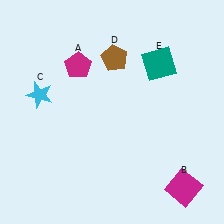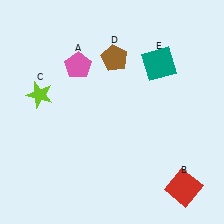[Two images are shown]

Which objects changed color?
A changed from magenta to pink. B changed from magenta to red. C changed from cyan to lime.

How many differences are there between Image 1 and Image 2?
There are 3 differences between the two images.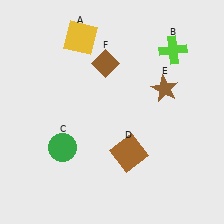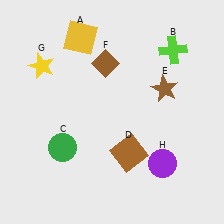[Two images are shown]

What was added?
A yellow star (G), a purple circle (H) were added in Image 2.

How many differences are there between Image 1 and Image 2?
There are 2 differences between the two images.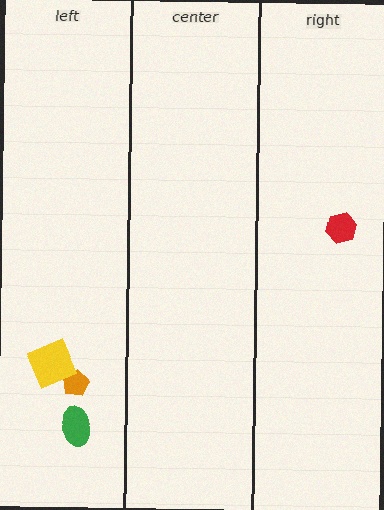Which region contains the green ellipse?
The left region.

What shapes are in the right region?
The red hexagon.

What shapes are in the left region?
The orange pentagon, the green ellipse, the yellow square.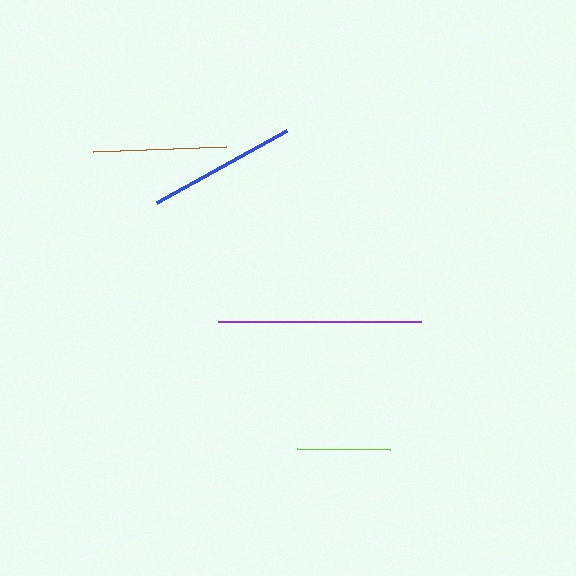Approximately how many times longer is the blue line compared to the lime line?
The blue line is approximately 1.6 times the length of the lime line.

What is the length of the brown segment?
The brown segment is approximately 133 pixels long.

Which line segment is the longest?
The purple line is the longest at approximately 203 pixels.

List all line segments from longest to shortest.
From longest to shortest: purple, blue, brown, lime.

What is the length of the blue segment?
The blue segment is approximately 149 pixels long.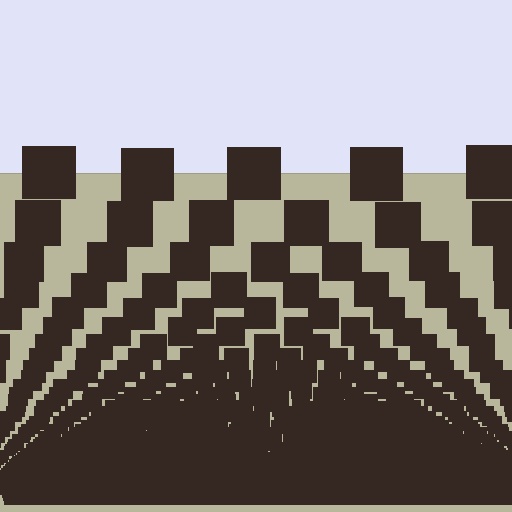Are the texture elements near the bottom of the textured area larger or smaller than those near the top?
Smaller. The gradient is inverted — elements near the bottom are smaller and denser.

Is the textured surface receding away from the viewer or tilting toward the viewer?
The surface appears to tilt toward the viewer. Texture elements get larger and sparser toward the top.